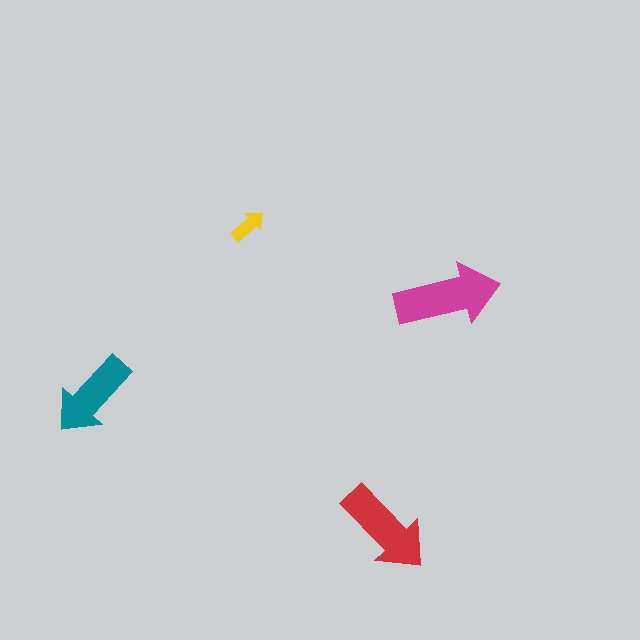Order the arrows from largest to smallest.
the magenta one, the red one, the teal one, the yellow one.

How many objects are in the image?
There are 4 objects in the image.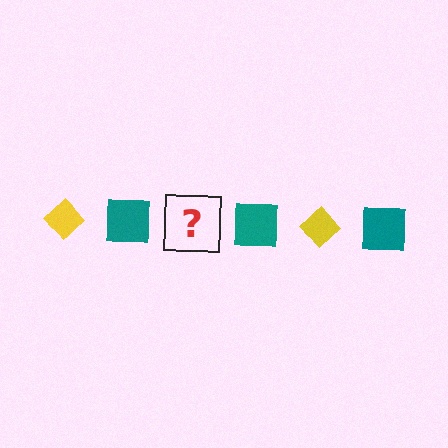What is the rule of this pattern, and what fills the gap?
The rule is that the pattern alternates between yellow diamond and teal square. The gap should be filled with a yellow diamond.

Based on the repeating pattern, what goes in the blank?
The blank should be a yellow diamond.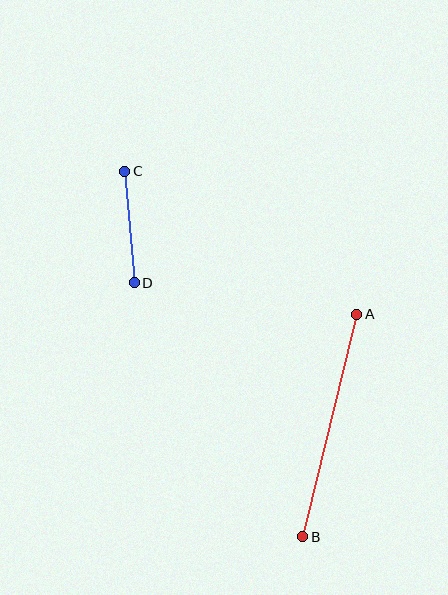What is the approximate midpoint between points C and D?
The midpoint is at approximately (130, 227) pixels.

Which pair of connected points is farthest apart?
Points A and B are farthest apart.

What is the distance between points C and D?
The distance is approximately 112 pixels.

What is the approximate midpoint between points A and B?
The midpoint is at approximately (330, 425) pixels.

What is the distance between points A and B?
The distance is approximately 229 pixels.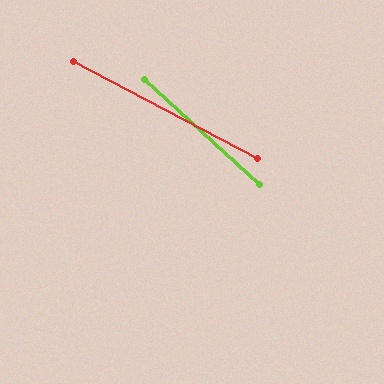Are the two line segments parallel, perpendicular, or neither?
Neither parallel nor perpendicular — they differ by about 15°.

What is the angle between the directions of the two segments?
Approximately 15 degrees.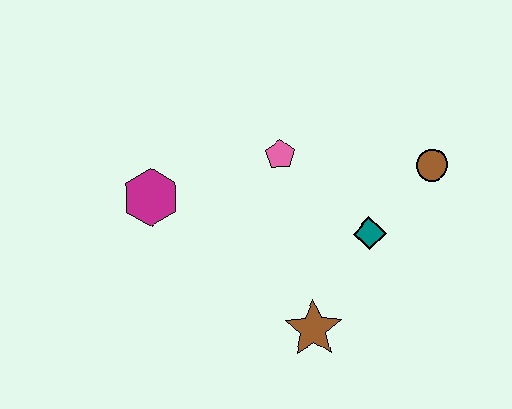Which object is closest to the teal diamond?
The brown circle is closest to the teal diamond.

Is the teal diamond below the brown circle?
Yes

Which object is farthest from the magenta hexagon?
The brown circle is farthest from the magenta hexagon.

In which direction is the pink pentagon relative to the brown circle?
The pink pentagon is to the left of the brown circle.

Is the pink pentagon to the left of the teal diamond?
Yes